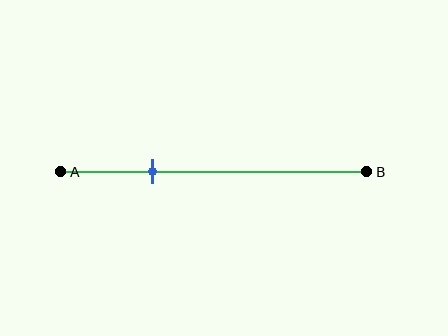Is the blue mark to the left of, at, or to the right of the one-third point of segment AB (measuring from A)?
The blue mark is to the left of the one-third point of segment AB.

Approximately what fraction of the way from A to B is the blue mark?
The blue mark is approximately 30% of the way from A to B.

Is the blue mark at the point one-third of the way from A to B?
No, the mark is at about 30% from A, not at the 33% one-third point.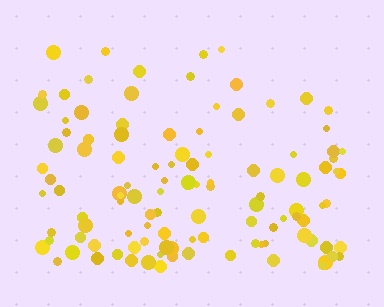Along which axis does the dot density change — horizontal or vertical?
Vertical.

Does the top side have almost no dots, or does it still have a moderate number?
Still a moderate number, just noticeably fewer than the bottom.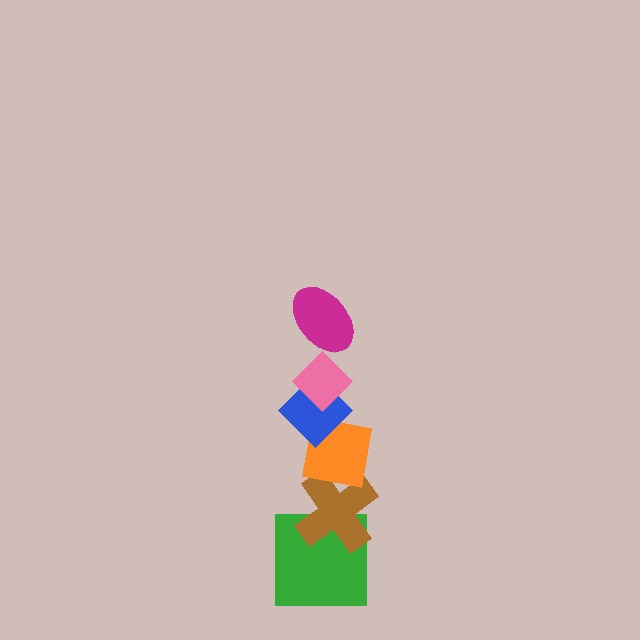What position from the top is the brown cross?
The brown cross is 5th from the top.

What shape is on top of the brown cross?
The orange square is on top of the brown cross.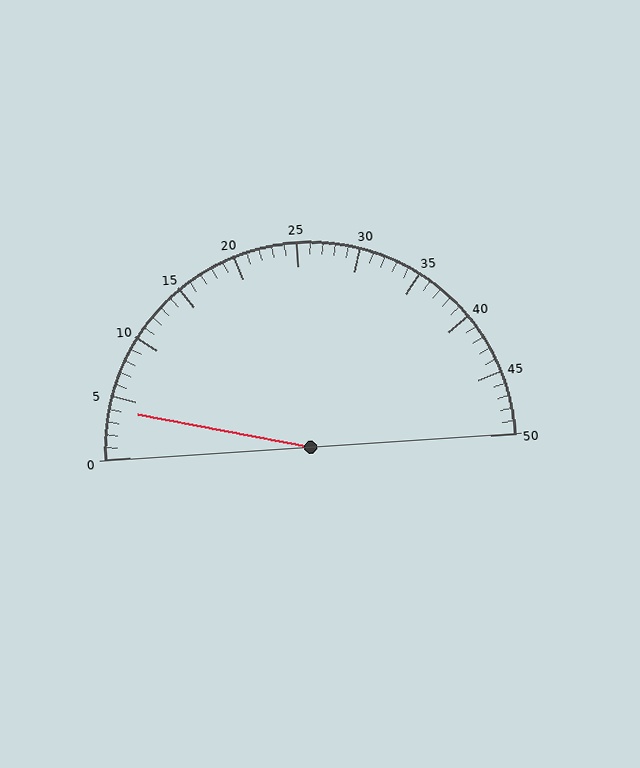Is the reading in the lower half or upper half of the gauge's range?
The reading is in the lower half of the range (0 to 50).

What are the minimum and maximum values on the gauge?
The gauge ranges from 0 to 50.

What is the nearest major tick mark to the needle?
The nearest major tick mark is 5.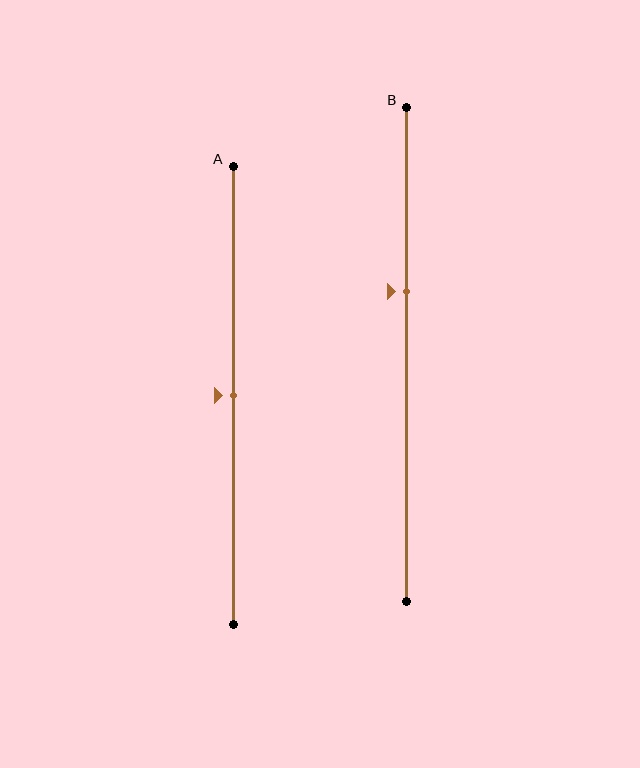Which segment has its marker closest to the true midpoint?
Segment A has its marker closest to the true midpoint.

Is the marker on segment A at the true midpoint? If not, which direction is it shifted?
Yes, the marker on segment A is at the true midpoint.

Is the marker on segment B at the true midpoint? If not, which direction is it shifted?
No, the marker on segment B is shifted upward by about 13% of the segment length.